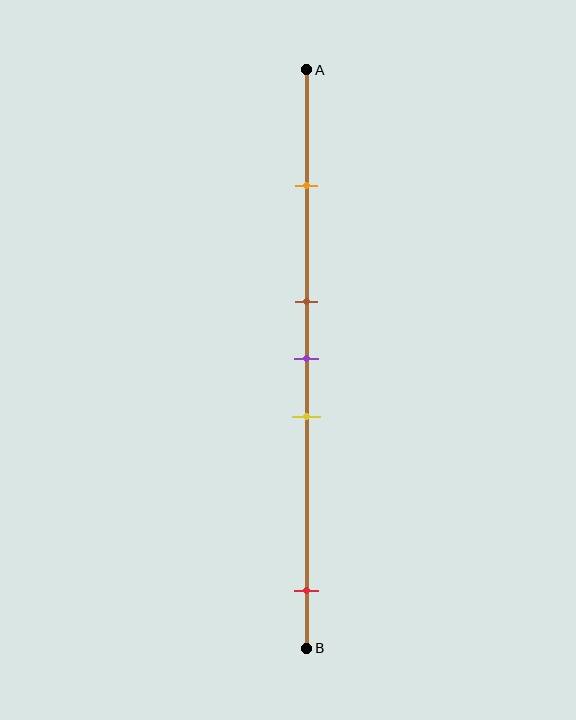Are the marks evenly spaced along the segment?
No, the marks are not evenly spaced.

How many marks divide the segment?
There are 5 marks dividing the segment.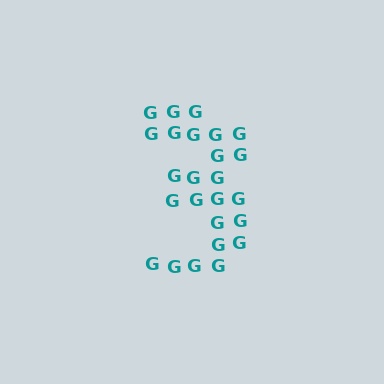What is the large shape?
The large shape is the digit 3.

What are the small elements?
The small elements are letter G's.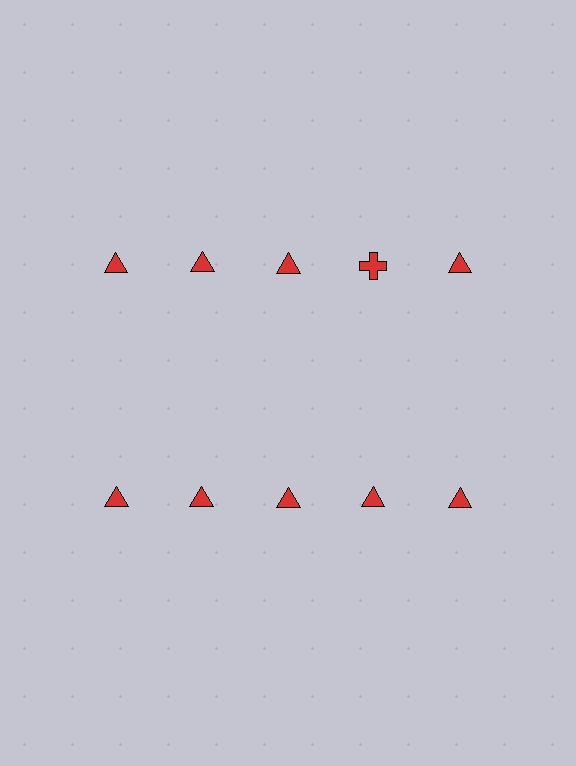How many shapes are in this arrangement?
There are 10 shapes arranged in a grid pattern.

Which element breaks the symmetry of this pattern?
The red cross in the top row, second from right column breaks the symmetry. All other shapes are red triangles.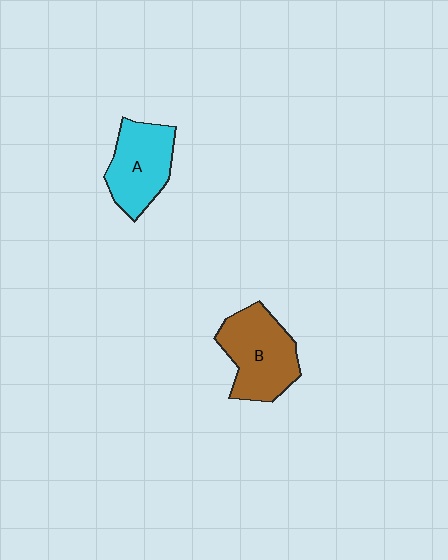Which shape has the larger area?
Shape B (brown).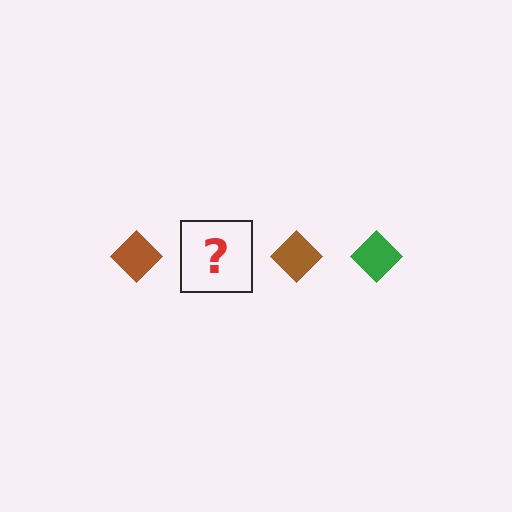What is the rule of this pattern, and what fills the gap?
The rule is that the pattern cycles through brown, green diamonds. The gap should be filled with a green diamond.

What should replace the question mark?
The question mark should be replaced with a green diamond.